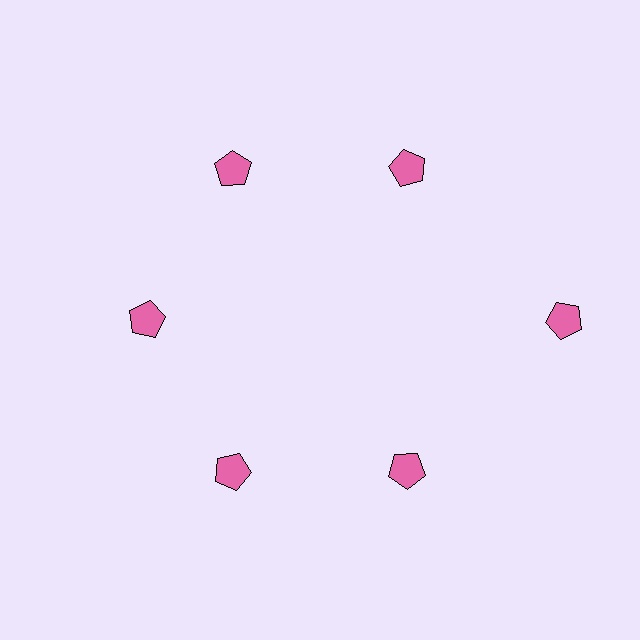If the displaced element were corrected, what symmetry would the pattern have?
It would have 6-fold rotational symmetry — the pattern would map onto itself every 60 degrees.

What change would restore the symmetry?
The symmetry would be restored by moving it inward, back onto the ring so that all 6 pentagons sit at equal angles and equal distance from the center.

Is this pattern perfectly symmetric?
No. The 6 pink pentagons are arranged in a ring, but one element near the 3 o'clock position is pushed outward from the center, breaking the 6-fold rotational symmetry.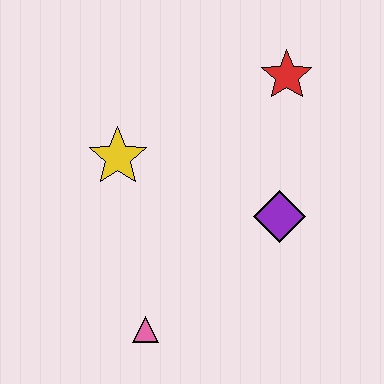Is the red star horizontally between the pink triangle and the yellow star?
No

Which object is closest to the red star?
The purple diamond is closest to the red star.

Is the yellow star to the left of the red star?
Yes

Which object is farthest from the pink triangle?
The red star is farthest from the pink triangle.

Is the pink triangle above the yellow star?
No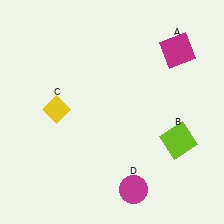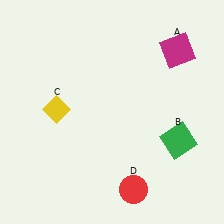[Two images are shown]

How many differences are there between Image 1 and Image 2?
There are 2 differences between the two images.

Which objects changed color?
B changed from lime to green. D changed from magenta to red.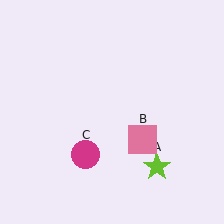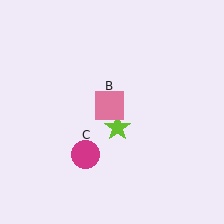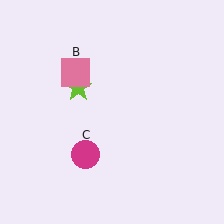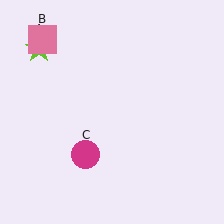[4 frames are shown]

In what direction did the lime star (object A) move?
The lime star (object A) moved up and to the left.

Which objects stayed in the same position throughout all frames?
Magenta circle (object C) remained stationary.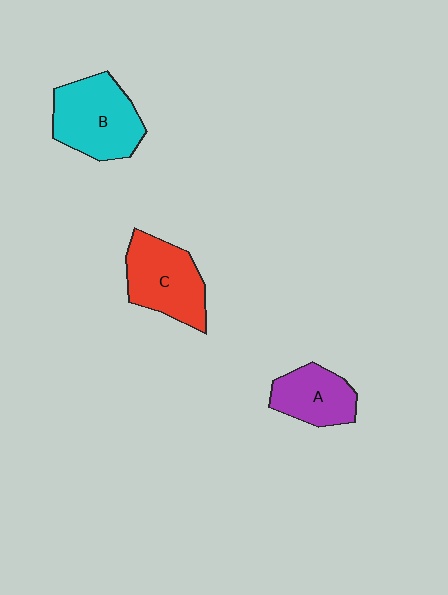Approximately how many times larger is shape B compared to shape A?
Approximately 1.5 times.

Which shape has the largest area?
Shape B (cyan).